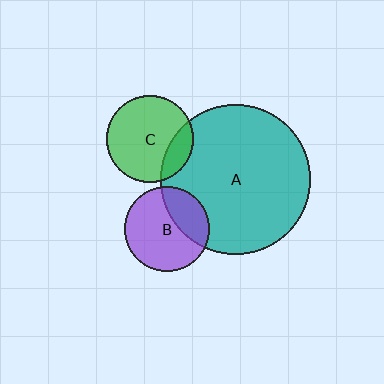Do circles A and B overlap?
Yes.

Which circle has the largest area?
Circle A (teal).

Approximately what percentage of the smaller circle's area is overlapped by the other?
Approximately 30%.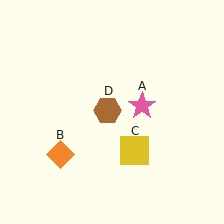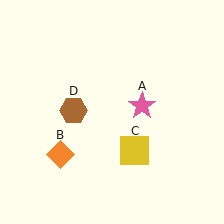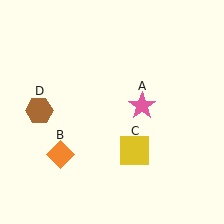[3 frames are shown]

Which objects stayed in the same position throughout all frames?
Pink star (object A) and orange diamond (object B) and yellow square (object C) remained stationary.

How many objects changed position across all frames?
1 object changed position: brown hexagon (object D).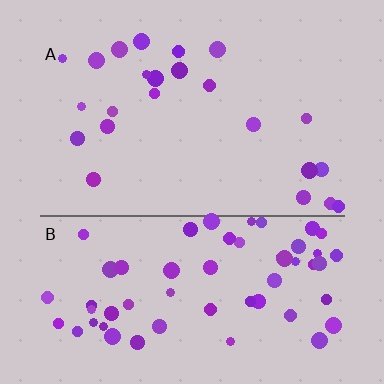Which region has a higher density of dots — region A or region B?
B (the bottom).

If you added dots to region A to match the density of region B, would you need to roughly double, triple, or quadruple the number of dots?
Approximately triple.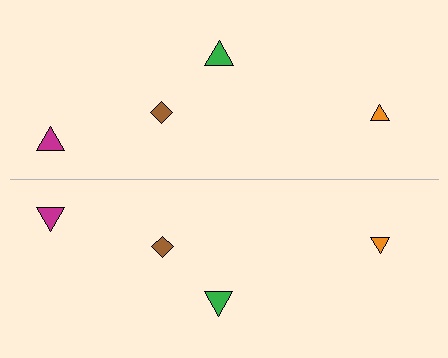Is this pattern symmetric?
Yes, this pattern has bilateral (reflection) symmetry.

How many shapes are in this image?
There are 8 shapes in this image.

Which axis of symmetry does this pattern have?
The pattern has a horizontal axis of symmetry running through the center of the image.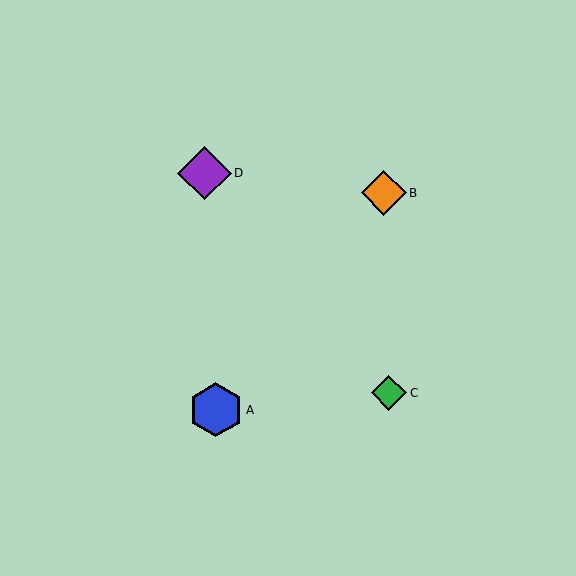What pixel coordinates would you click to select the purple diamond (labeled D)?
Click at (205, 173) to select the purple diamond D.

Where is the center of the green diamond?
The center of the green diamond is at (389, 393).